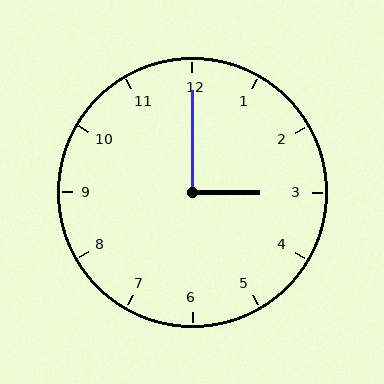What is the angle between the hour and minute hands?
Approximately 90 degrees.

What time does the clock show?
3:00.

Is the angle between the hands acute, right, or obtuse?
It is right.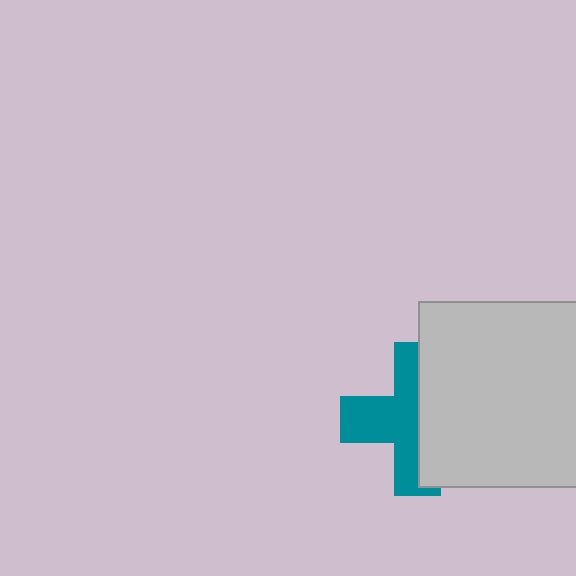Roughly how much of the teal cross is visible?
About half of it is visible (roughly 52%).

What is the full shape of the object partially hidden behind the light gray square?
The partially hidden object is a teal cross.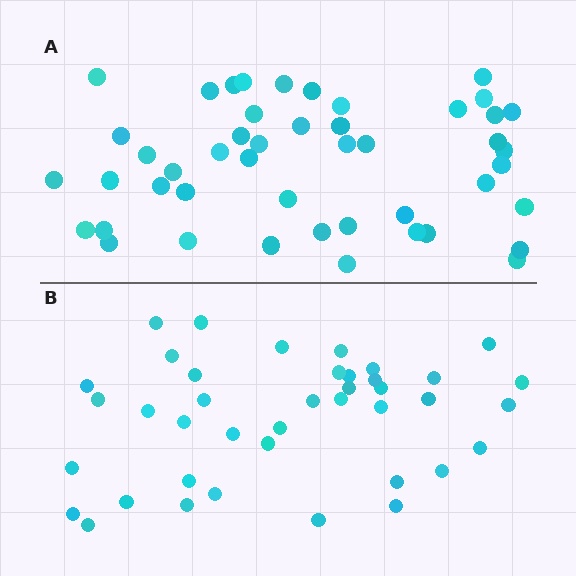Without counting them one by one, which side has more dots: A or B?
Region A (the top region) has more dots.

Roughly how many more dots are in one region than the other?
Region A has roughly 8 or so more dots than region B.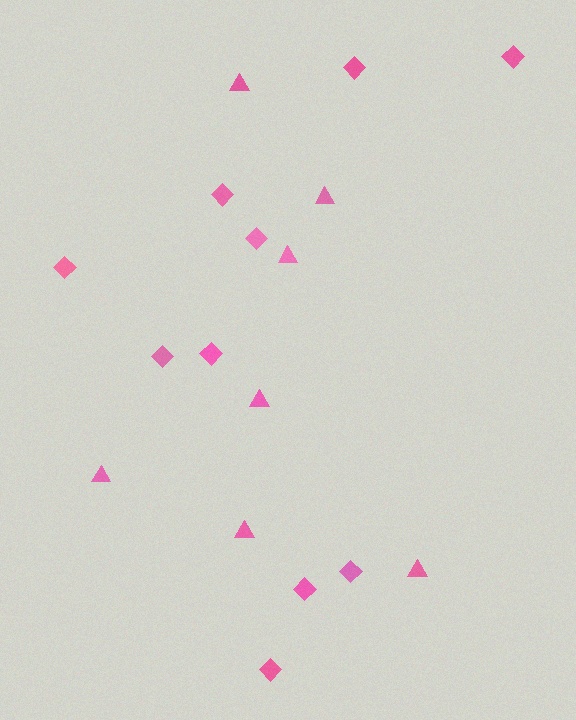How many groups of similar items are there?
There are 2 groups: one group of triangles (7) and one group of diamonds (10).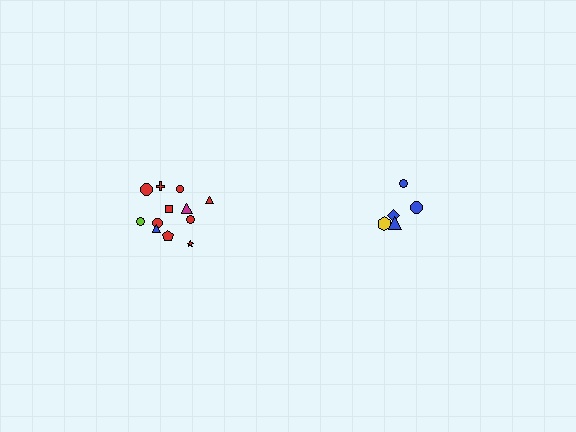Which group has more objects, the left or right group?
The left group.